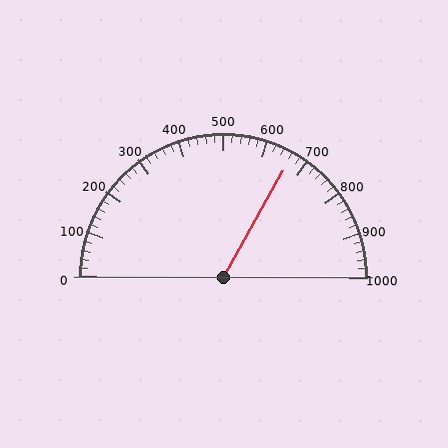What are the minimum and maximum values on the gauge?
The gauge ranges from 0 to 1000.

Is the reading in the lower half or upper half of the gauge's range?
The reading is in the upper half of the range (0 to 1000).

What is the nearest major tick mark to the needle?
The nearest major tick mark is 700.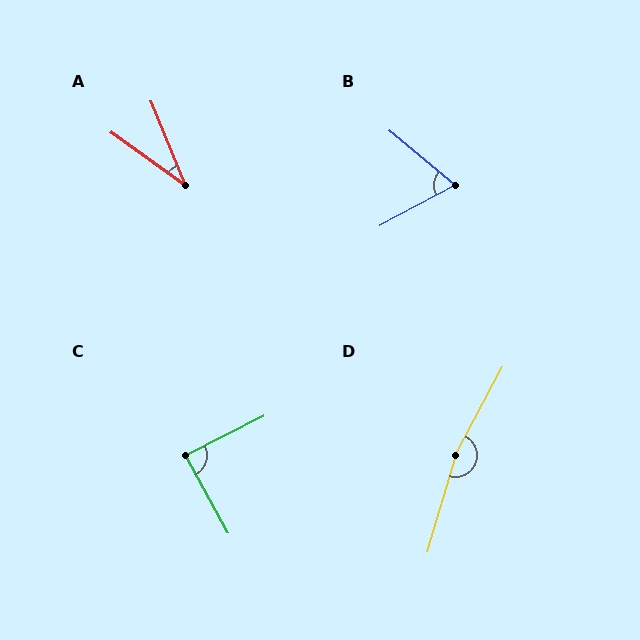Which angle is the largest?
D, at approximately 168 degrees.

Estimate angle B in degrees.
Approximately 68 degrees.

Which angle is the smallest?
A, at approximately 32 degrees.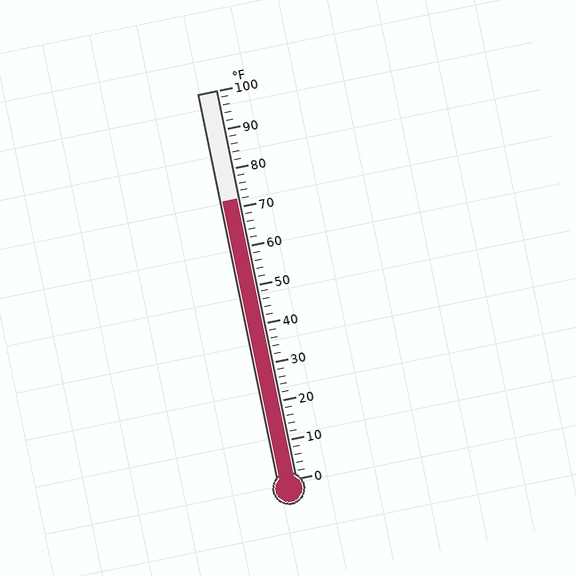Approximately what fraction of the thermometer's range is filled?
The thermometer is filled to approximately 70% of its range.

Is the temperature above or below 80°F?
The temperature is below 80°F.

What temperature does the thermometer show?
The thermometer shows approximately 72°F.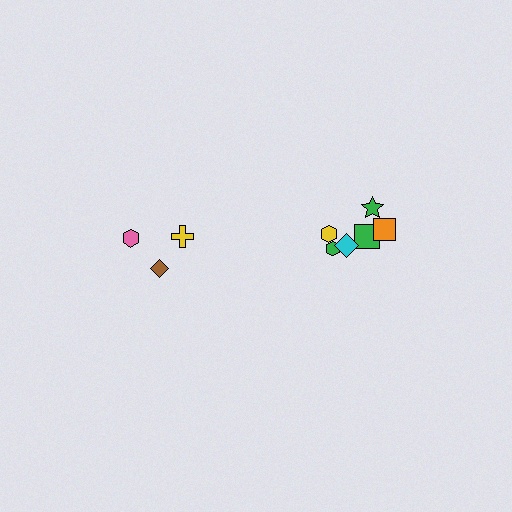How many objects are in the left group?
There are 3 objects.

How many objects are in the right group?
There are 6 objects.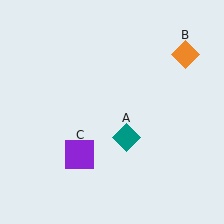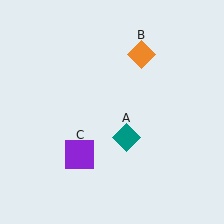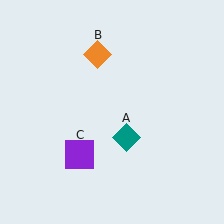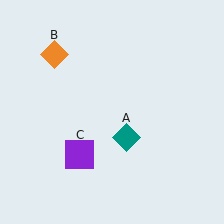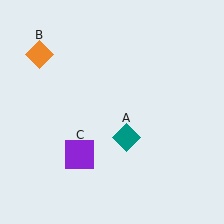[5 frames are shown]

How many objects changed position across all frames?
1 object changed position: orange diamond (object B).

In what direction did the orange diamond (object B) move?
The orange diamond (object B) moved left.